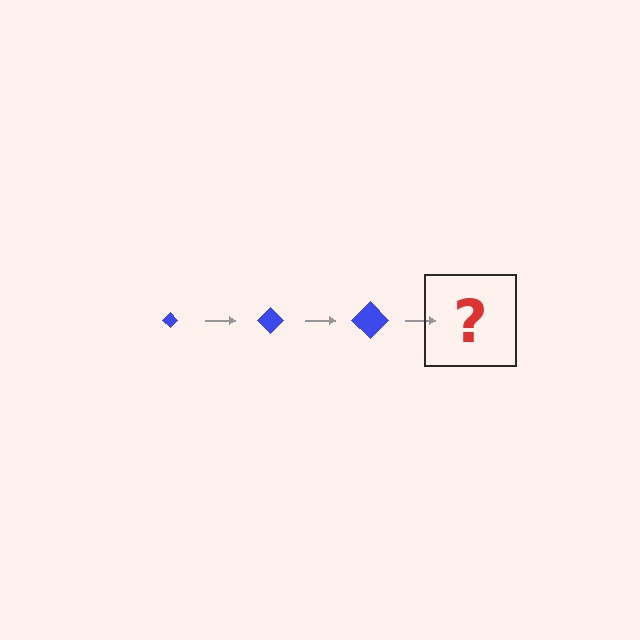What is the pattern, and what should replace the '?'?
The pattern is that the diamond gets progressively larger each step. The '?' should be a blue diamond, larger than the previous one.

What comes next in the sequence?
The next element should be a blue diamond, larger than the previous one.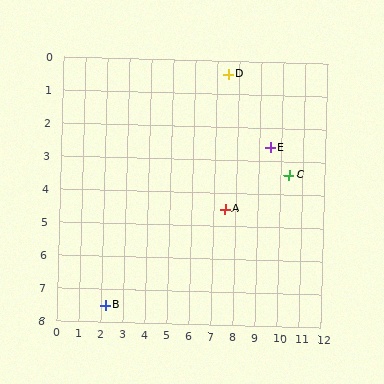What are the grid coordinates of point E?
Point E is at approximately (9.5, 2.6).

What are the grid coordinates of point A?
Point A is at approximately (7.5, 4.5).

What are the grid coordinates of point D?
Point D is at approximately (7.5, 0.4).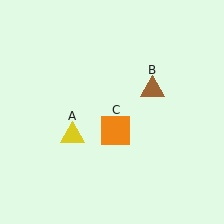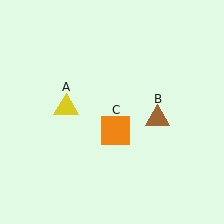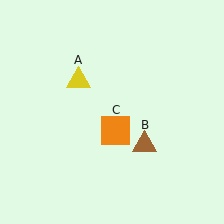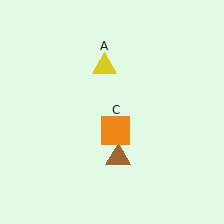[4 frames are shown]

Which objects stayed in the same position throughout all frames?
Orange square (object C) remained stationary.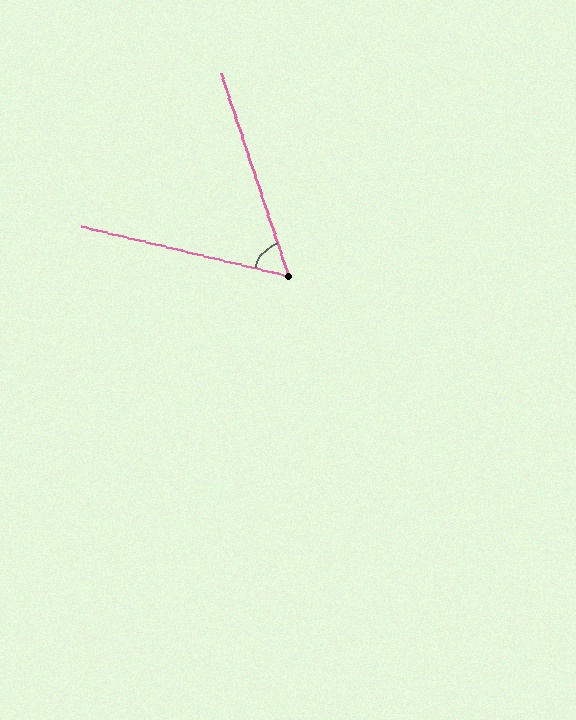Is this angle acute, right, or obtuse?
It is acute.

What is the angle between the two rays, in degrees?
Approximately 58 degrees.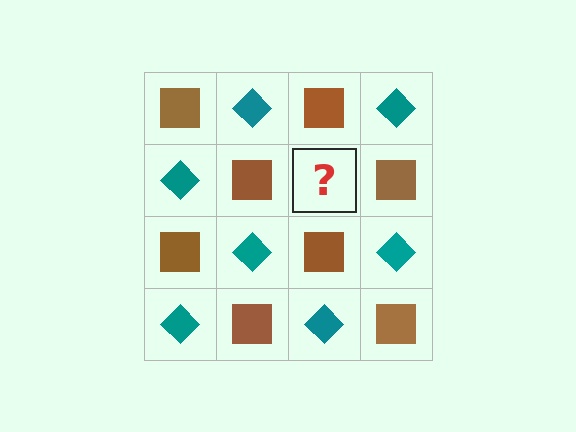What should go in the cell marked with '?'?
The missing cell should contain a teal diamond.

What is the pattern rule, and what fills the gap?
The rule is that it alternates brown square and teal diamond in a checkerboard pattern. The gap should be filled with a teal diamond.